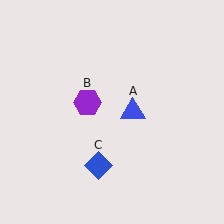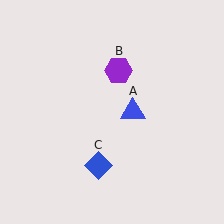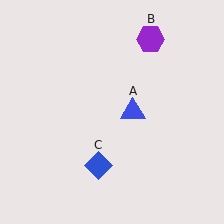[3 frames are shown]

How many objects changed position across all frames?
1 object changed position: purple hexagon (object B).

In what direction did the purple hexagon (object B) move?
The purple hexagon (object B) moved up and to the right.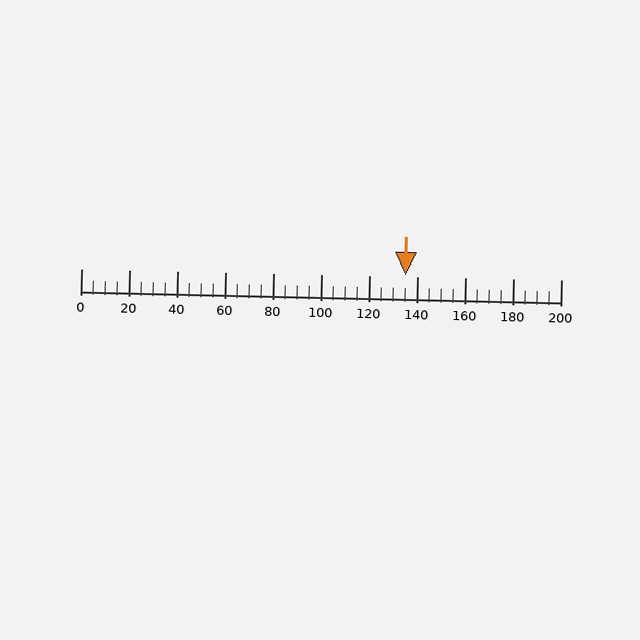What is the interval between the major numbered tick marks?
The major tick marks are spaced 20 units apart.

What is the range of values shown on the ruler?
The ruler shows values from 0 to 200.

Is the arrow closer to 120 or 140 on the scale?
The arrow is closer to 140.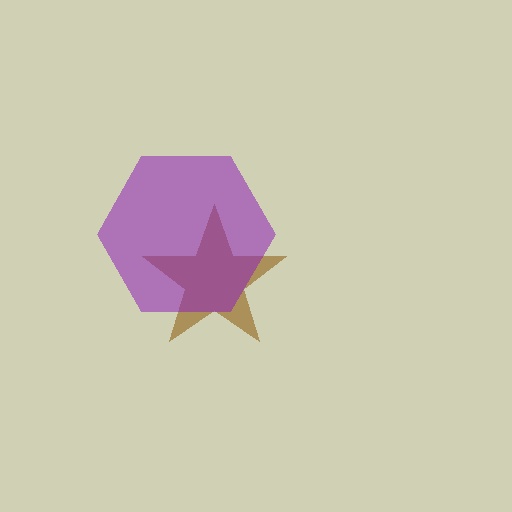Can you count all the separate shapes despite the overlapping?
Yes, there are 2 separate shapes.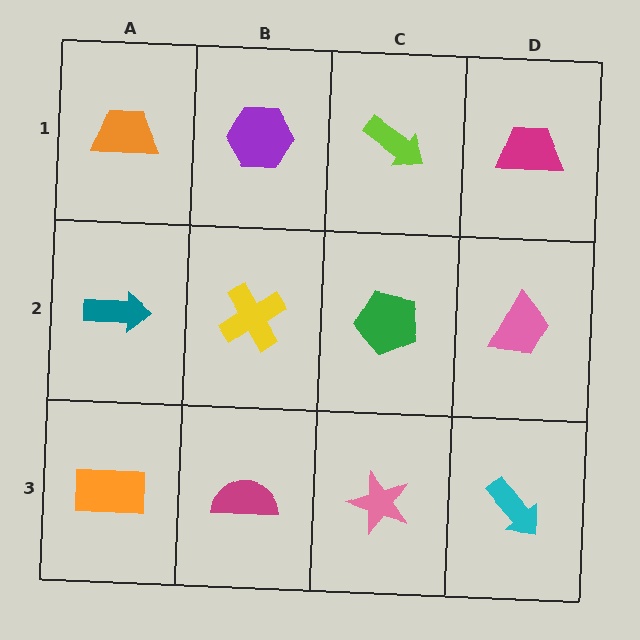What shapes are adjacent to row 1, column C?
A green pentagon (row 2, column C), a purple hexagon (row 1, column B), a magenta trapezoid (row 1, column D).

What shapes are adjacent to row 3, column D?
A pink trapezoid (row 2, column D), a pink star (row 3, column C).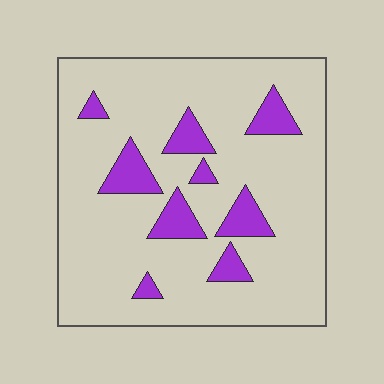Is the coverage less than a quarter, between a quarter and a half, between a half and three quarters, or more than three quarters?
Less than a quarter.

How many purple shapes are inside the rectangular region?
9.